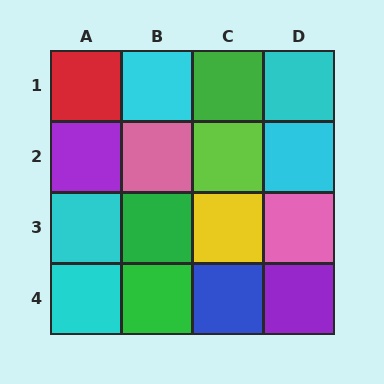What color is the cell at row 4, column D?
Purple.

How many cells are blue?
1 cell is blue.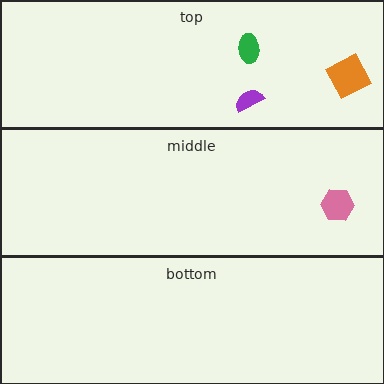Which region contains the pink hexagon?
The middle region.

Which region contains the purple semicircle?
The top region.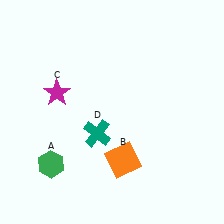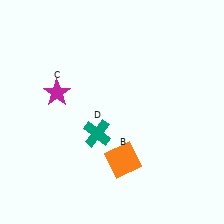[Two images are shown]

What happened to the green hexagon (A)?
The green hexagon (A) was removed in Image 2. It was in the bottom-left area of Image 1.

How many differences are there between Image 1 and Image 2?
There is 1 difference between the two images.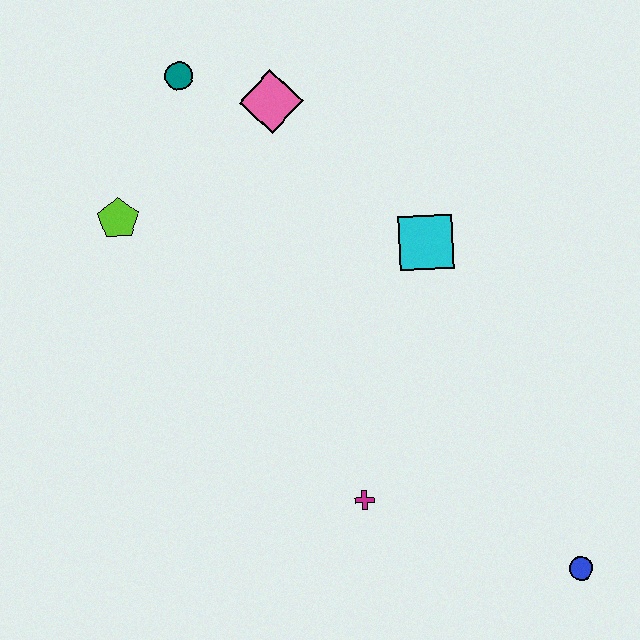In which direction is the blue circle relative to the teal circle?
The blue circle is below the teal circle.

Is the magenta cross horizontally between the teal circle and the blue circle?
Yes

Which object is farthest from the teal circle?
The blue circle is farthest from the teal circle.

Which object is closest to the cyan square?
The pink diamond is closest to the cyan square.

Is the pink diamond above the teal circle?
No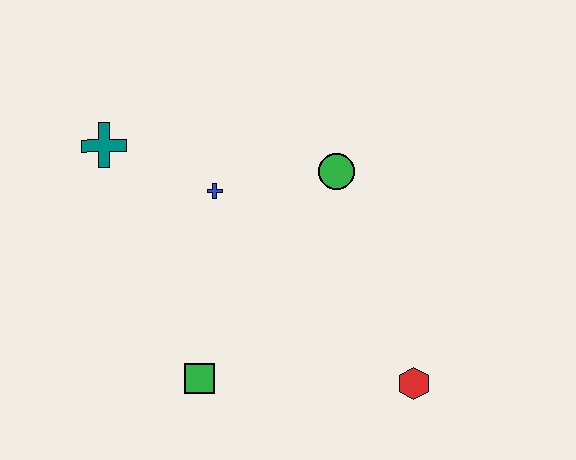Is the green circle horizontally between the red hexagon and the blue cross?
Yes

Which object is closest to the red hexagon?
The green square is closest to the red hexagon.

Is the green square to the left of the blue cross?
Yes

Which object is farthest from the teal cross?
The red hexagon is farthest from the teal cross.